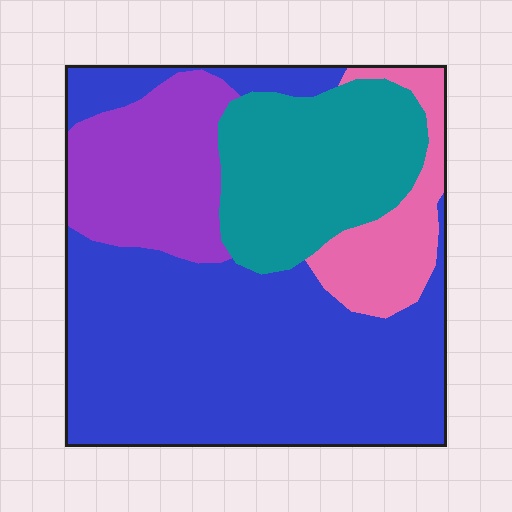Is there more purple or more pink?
Purple.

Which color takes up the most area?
Blue, at roughly 50%.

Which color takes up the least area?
Pink, at roughly 10%.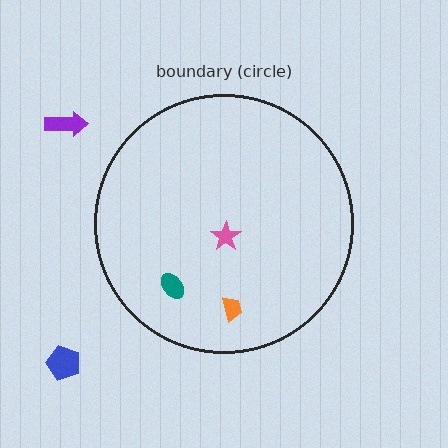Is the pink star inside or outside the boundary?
Inside.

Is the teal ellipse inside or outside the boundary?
Inside.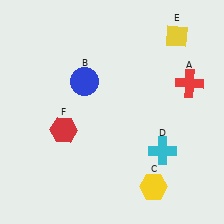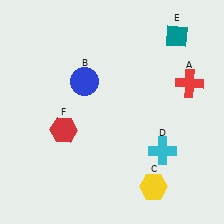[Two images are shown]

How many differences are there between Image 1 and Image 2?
There is 1 difference between the two images.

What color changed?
The diamond (E) changed from yellow in Image 1 to teal in Image 2.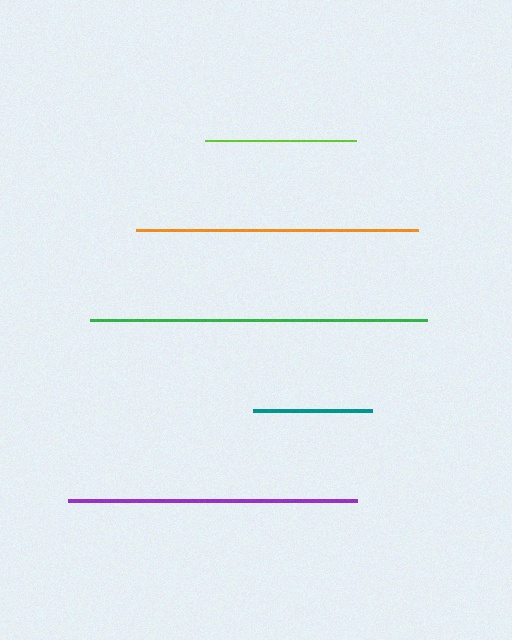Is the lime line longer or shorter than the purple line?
The purple line is longer than the lime line.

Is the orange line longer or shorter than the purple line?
The purple line is longer than the orange line.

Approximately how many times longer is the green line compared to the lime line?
The green line is approximately 2.2 times the length of the lime line.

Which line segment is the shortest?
The teal line is the shortest at approximately 119 pixels.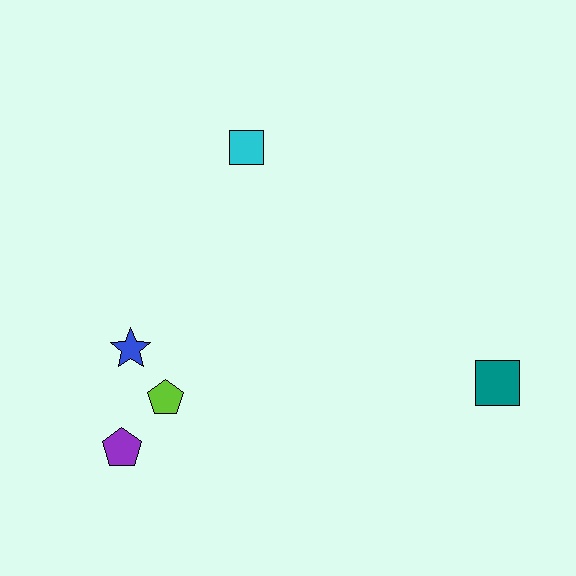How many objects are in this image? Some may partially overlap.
There are 5 objects.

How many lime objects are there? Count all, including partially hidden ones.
There is 1 lime object.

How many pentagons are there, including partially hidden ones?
There are 2 pentagons.